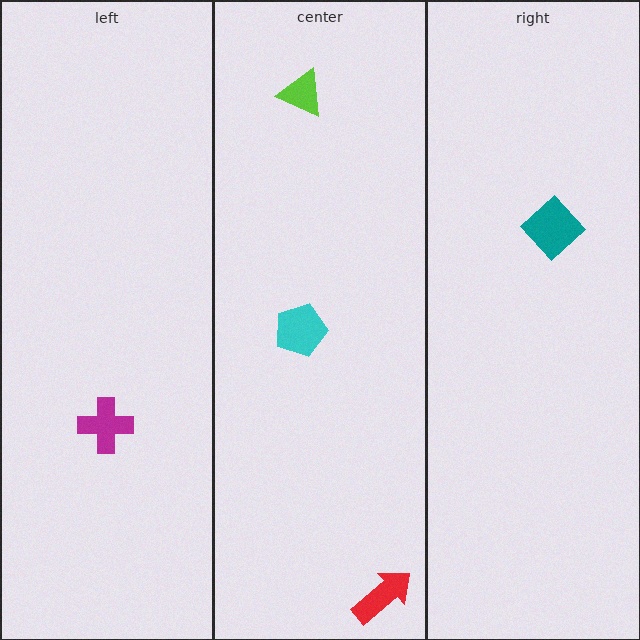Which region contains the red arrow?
The center region.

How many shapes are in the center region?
3.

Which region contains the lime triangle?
The center region.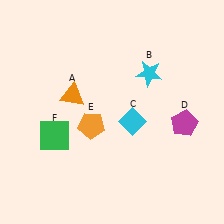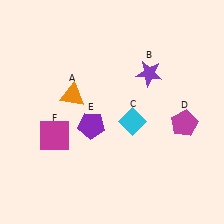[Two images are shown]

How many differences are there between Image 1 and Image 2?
There are 3 differences between the two images.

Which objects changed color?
B changed from cyan to purple. E changed from orange to purple. F changed from green to magenta.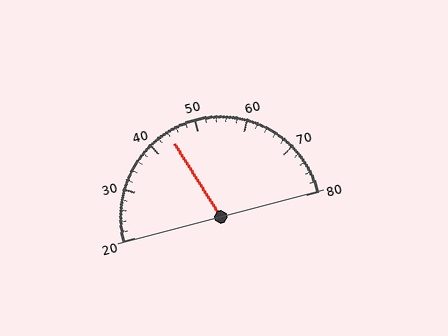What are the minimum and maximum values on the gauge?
The gauge ranges from 20 to 80.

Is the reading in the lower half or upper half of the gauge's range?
The reading is in the lower half of the range (20 to 80).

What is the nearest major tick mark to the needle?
The nearest major tick mark is 40.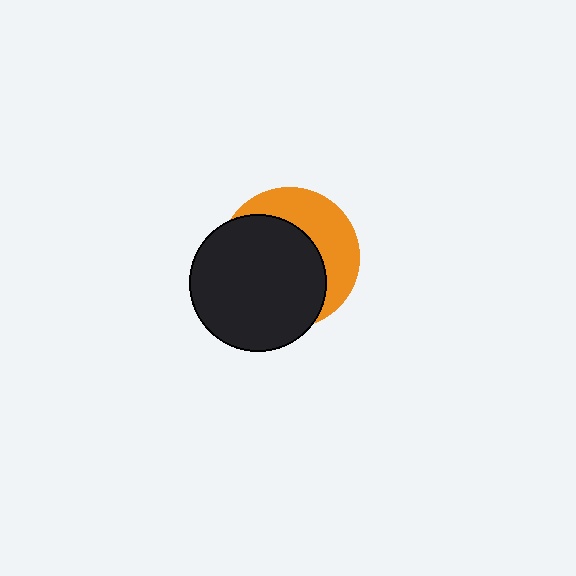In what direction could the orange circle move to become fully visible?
The orange circle could move toward the upper-right. That would shift it out from behind the black circle entirely.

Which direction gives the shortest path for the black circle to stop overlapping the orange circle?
Moving toward the lower-left gives the shortest separation.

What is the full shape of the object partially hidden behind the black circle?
The partially hidden object is an orange circle.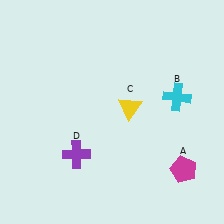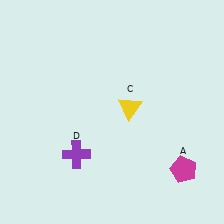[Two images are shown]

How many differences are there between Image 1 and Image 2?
There is 1 difference between the two images.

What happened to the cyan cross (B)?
The cyan cross (B) was removed in Image 2. It was in the top-right area of Image 1.